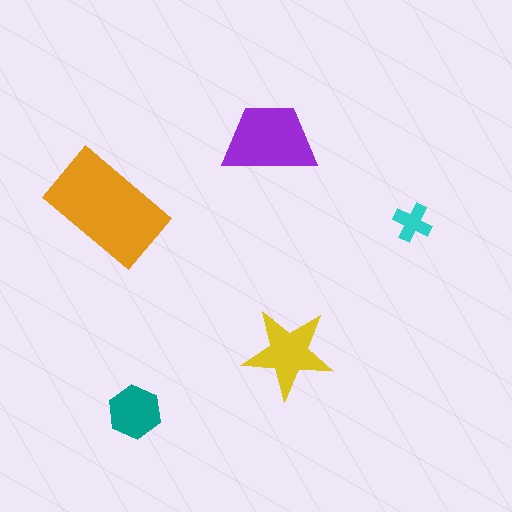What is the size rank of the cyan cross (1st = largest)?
5th.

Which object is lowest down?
The teal hexagon is bottommost.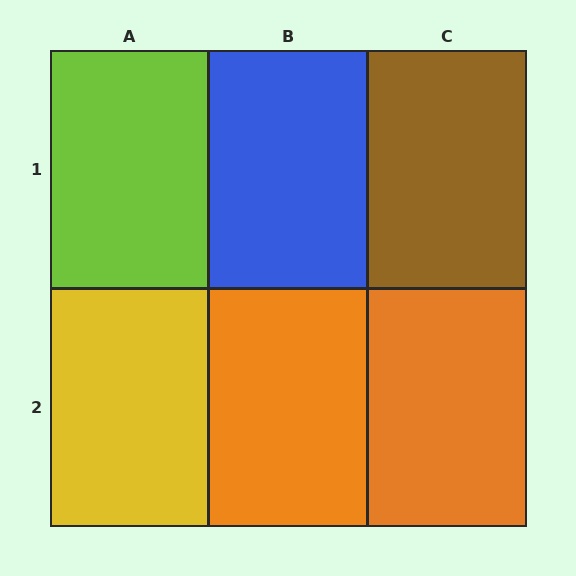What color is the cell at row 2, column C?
Orange.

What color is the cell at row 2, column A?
Yellow.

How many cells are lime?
1 cell is lime.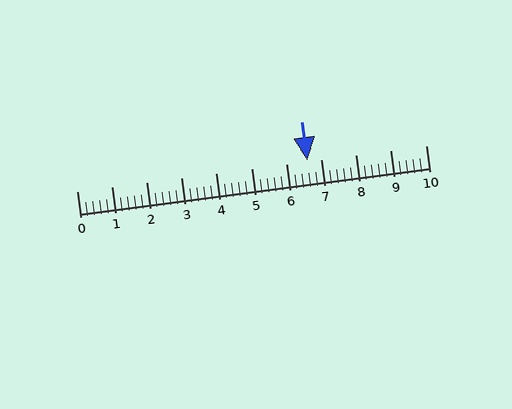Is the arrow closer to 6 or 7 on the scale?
The arrow is closer to 7.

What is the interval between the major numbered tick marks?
The major tick marks are spaced 1 units apart.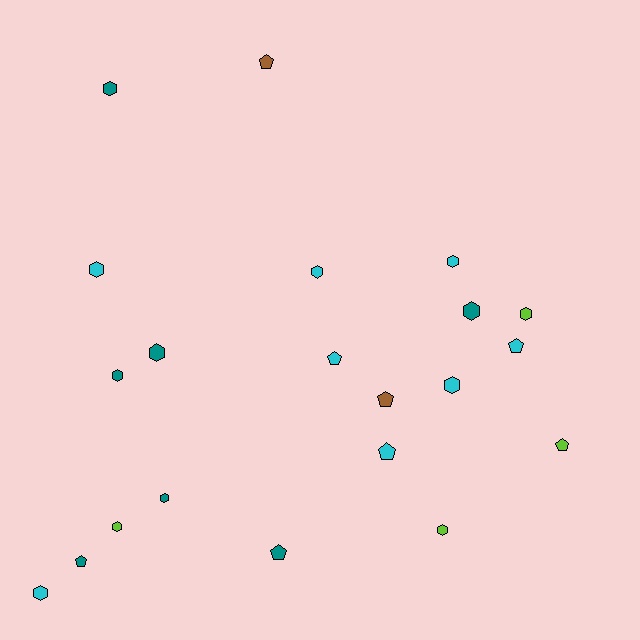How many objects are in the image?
There are 21 objects.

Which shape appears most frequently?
Hexagon, with 13 objects.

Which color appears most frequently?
Cyan, with 8 objects.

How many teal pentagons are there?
There are 2 teal pentagons.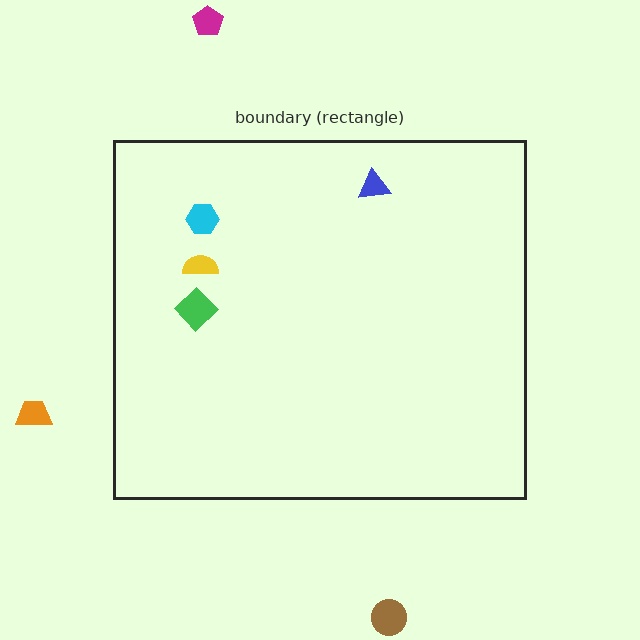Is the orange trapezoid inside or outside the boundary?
Outside.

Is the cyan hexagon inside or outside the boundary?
Inside.